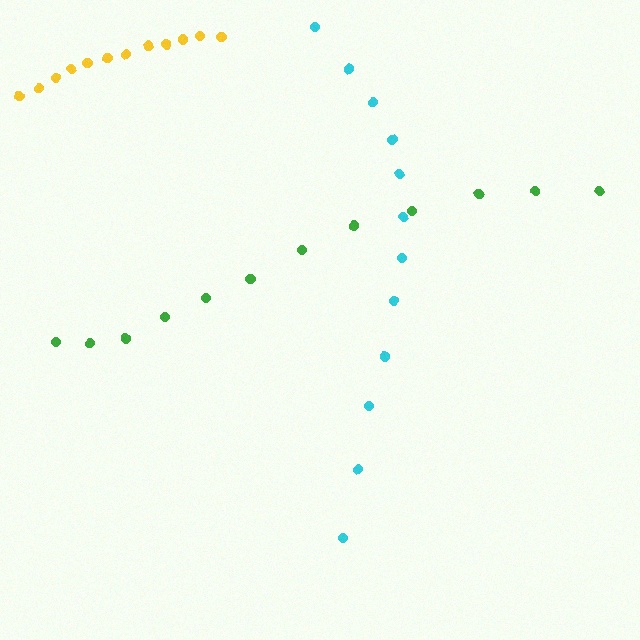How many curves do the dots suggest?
There are 3 distinct paths.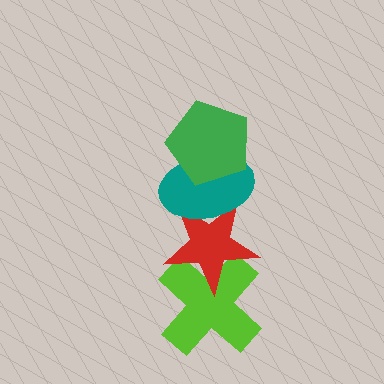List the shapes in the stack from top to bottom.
From top to bottom: the green pentagon, the teal ellipse, the red star, the lime cross.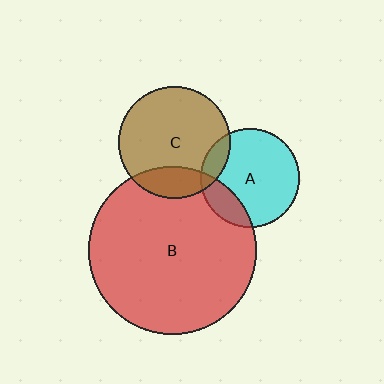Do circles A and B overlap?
Yes.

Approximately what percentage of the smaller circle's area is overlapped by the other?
Approximately 20%.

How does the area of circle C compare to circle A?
Approximately 1.3 times.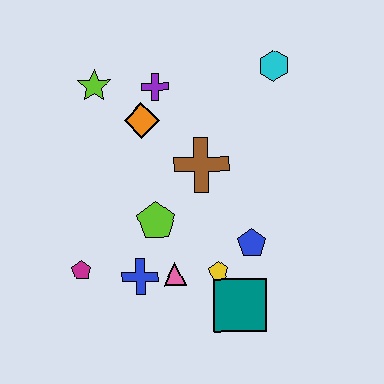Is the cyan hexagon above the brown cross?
Yes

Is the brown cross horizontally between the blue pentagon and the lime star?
Yes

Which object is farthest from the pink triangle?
The cyan hexagon is farthest from the pink triangle.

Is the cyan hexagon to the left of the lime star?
No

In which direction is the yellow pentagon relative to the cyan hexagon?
The yellow pentagon is below the cyan hexagon.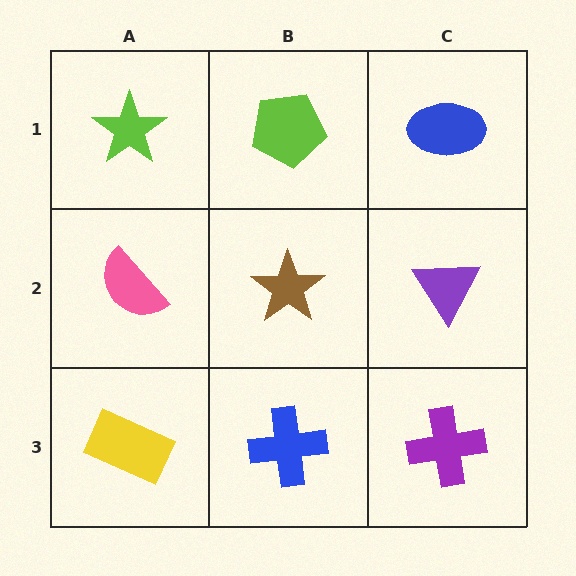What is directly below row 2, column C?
A purple cross.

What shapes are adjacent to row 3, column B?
A brown star (row 2, column B), a yellow rectangle (row 3, column A), a purple cross (row 3, column C).